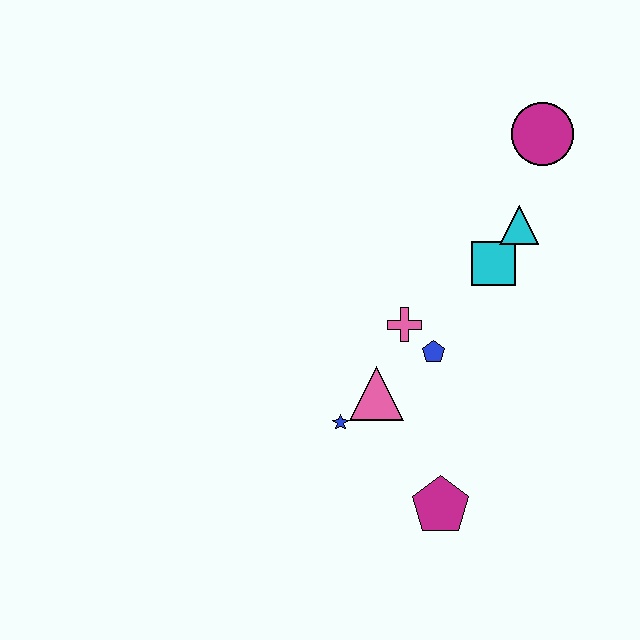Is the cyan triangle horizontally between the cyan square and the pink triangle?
No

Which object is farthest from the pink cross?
The magenta circle is farthest from the pink cross.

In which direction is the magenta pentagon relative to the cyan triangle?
The magenta pentagon is below the cyan triangle.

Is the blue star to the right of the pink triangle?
No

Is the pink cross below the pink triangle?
No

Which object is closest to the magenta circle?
The cyan triangle is closest to the magenta circle.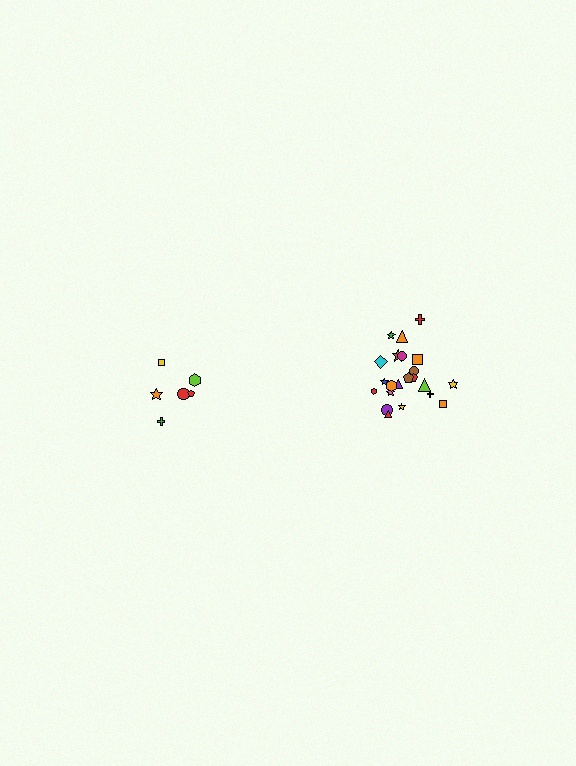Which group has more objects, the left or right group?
The right group.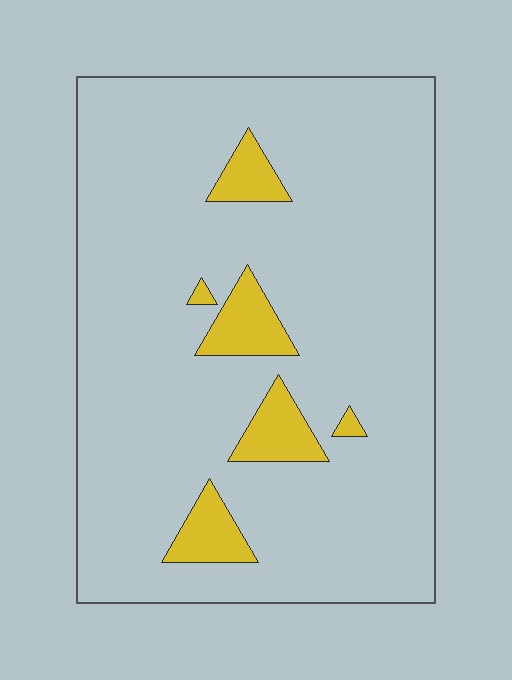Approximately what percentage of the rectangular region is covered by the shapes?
Approximately 10%.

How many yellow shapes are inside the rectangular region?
6.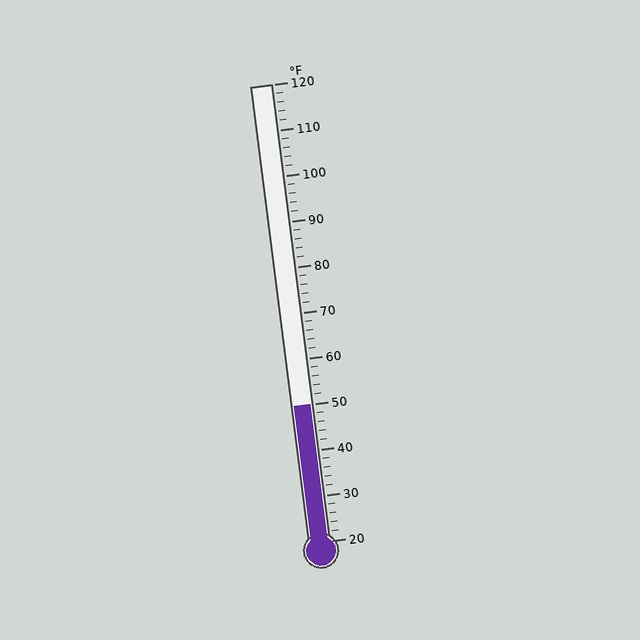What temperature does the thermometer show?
The thermometer shows approximately 50°F.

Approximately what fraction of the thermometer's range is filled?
The thermometer is filled to approximately 30% of its range.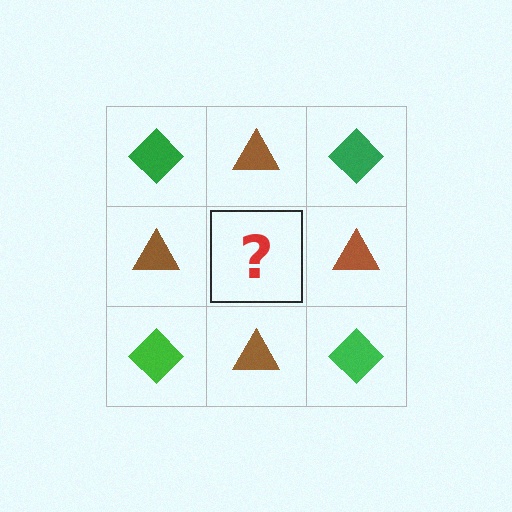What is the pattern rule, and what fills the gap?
The rule is that it alternates green diamond and brown triangle in a checkerboard pattern. The gap should be filled with a green diamond.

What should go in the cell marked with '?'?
The missing cell should contain a green diamond.